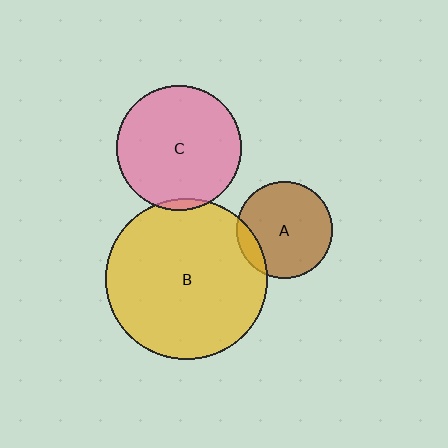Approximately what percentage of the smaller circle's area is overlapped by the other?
Approximately 10%.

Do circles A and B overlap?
Yes.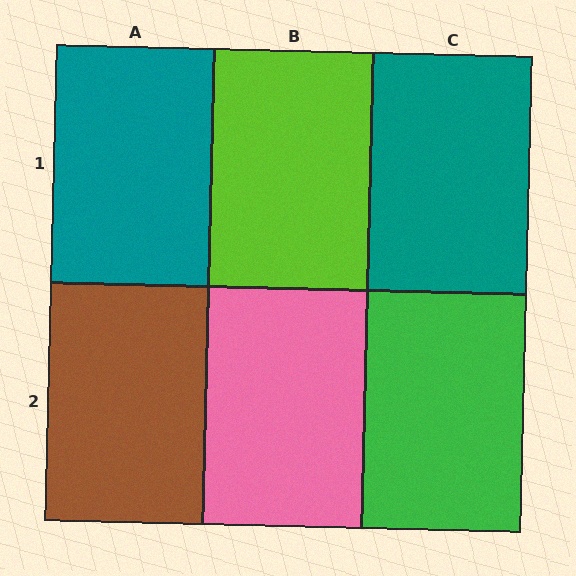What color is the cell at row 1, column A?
Teal.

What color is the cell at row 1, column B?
Lime.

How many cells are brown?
1 cell is brown.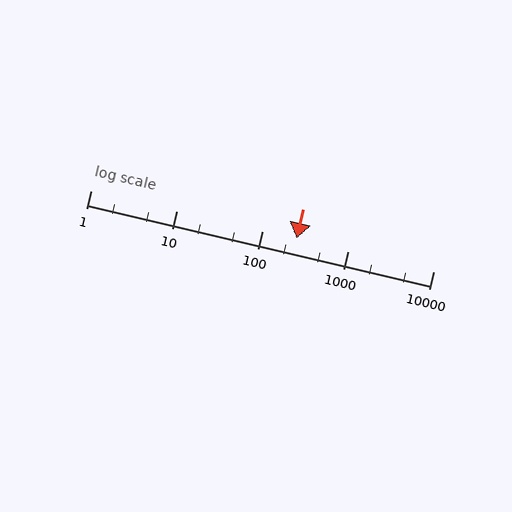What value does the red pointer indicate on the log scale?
The pointer indicates approximately 250.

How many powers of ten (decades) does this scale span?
The scale spans 4 decades, from 1 to 10000.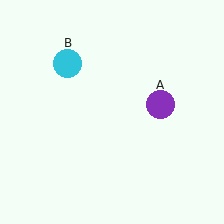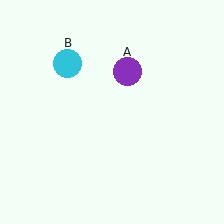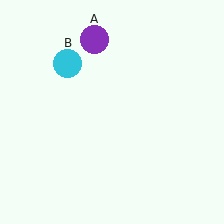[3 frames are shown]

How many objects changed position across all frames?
1 object changed position: purple circle (object A).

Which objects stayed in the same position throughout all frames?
Cyan circle (object B) remained stationary.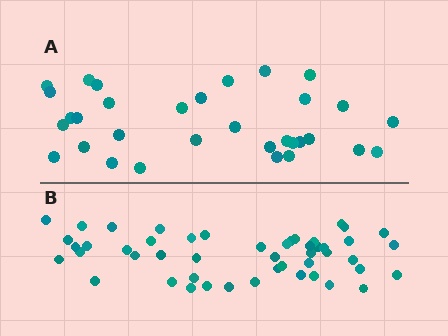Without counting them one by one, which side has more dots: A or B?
Region B (the bottom region) has more dots.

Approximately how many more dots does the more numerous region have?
Region B has approximately 15 more dots than region A.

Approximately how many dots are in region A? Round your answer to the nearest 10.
About 30 dots. (The exact count is 32, which rounds to 30.)